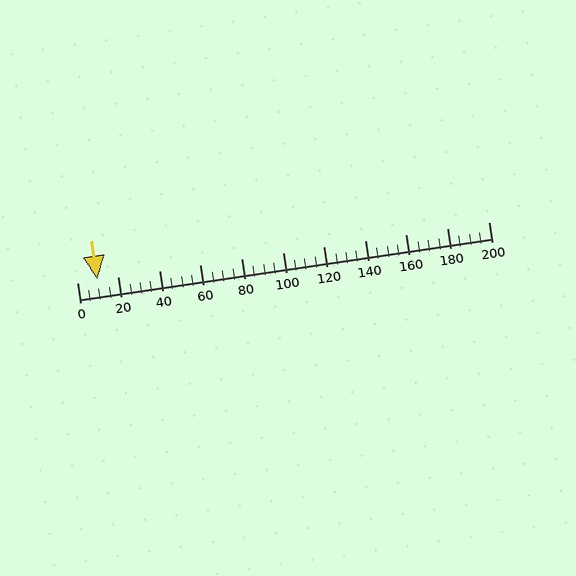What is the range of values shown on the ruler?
The ruler shows values from 0 to 200.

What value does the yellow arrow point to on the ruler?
The yellow arrow points to approximately 10.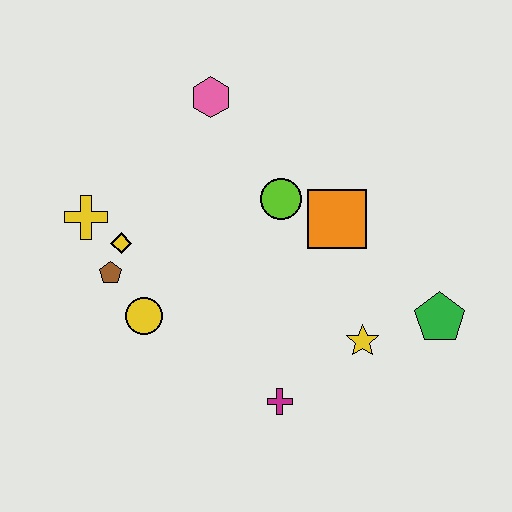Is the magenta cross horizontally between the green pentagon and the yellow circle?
Yes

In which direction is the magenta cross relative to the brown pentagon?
The magenta cross is to the right of the brown pentagon.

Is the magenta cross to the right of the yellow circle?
Yes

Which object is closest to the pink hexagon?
The lime circle is closest to the pink hexagon.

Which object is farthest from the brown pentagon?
The green pentagon is farthest from the brown pentagon.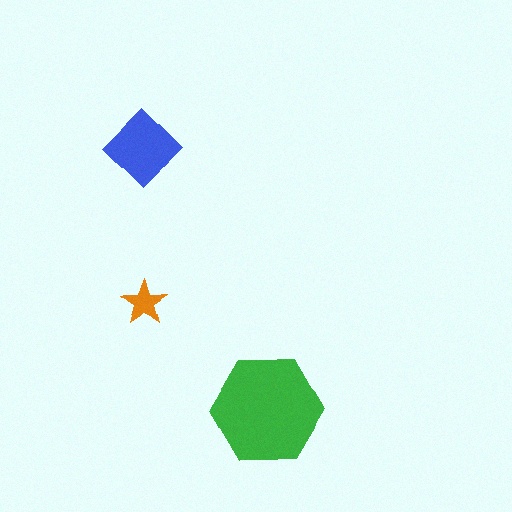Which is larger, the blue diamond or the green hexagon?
The green hexagon.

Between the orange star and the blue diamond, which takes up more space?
The blue diamond.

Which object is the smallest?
The orange star.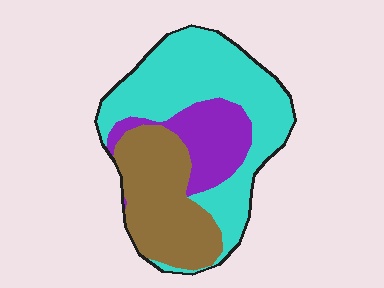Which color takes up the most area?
Cyan, at roughly 50%.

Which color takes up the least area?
Purple, at roughly 20%.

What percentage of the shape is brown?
Brown takes up about one third (1/3) of the shape.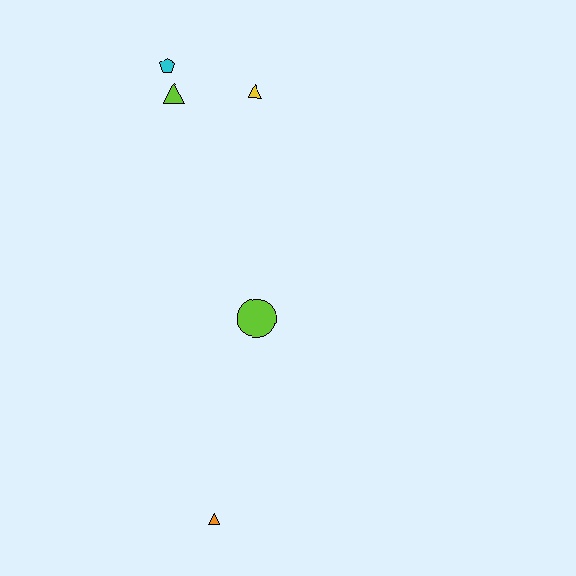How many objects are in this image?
There are 5 objects.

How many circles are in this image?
There is 1 circle.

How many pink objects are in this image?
There are no pink objects.